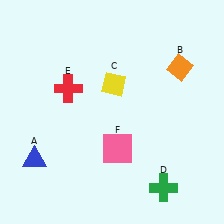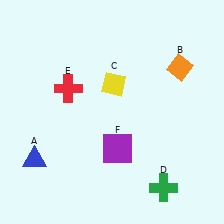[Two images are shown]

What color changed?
The square (F) changed from pink in Image 1 to purple in Image 2.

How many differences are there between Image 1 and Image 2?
There is 1 difference between the two images.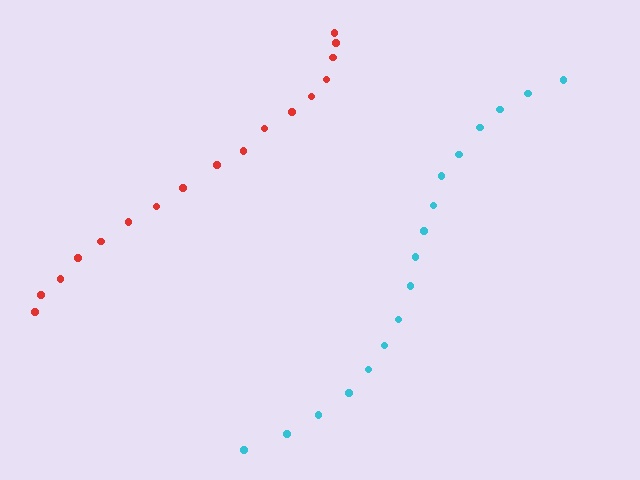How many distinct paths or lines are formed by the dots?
There are 2 distinct paths.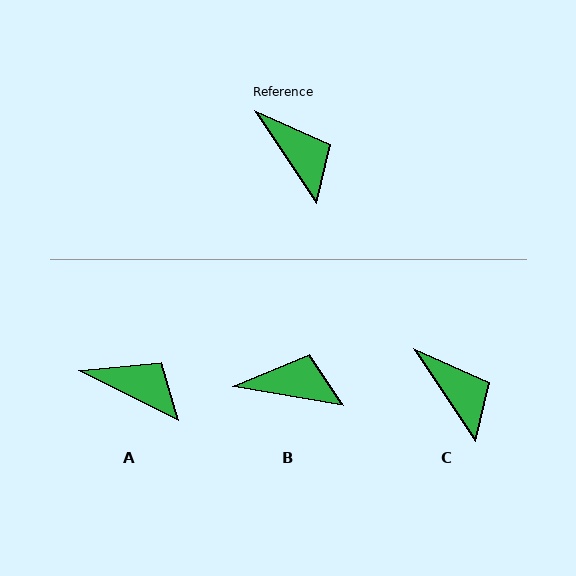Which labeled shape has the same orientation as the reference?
C.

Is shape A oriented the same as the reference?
No, it is off by about 30 degrees.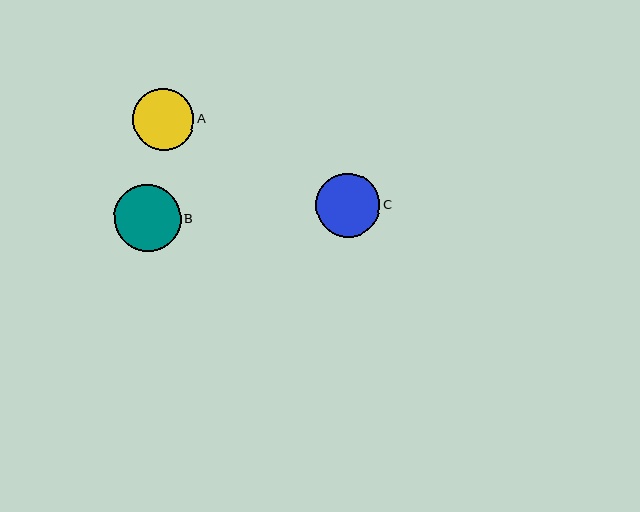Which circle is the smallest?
Circle A is the smallest with a size of approximately 62 pixels.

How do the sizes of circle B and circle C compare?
Circle B and circle C are approximately the same size.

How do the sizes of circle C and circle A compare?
Circle C and circle A are approximately the same size.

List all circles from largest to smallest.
From largest to smallest: B, C, A.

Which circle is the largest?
Circle B is the largest with a size of approximately 67 pixels.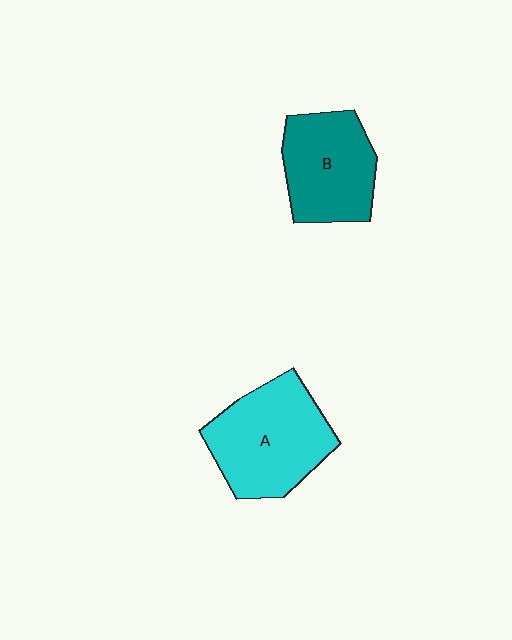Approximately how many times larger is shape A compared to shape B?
Approximately 1.2 times.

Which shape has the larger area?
Shape A (cyan).